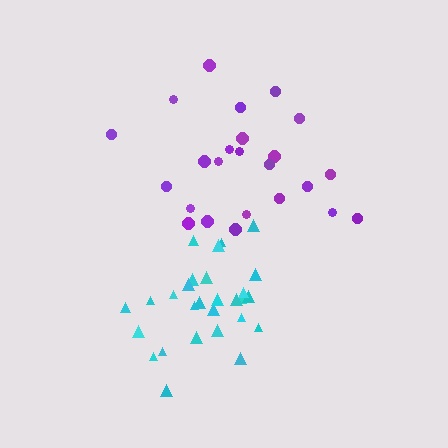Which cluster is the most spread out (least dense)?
Purple.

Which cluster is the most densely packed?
Cyan.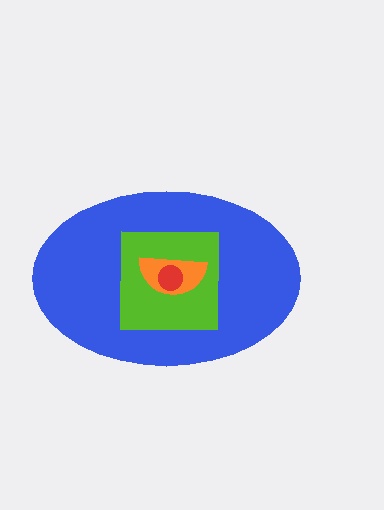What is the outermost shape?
The blue ellipse.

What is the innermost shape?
The red circle.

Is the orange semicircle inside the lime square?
Yes.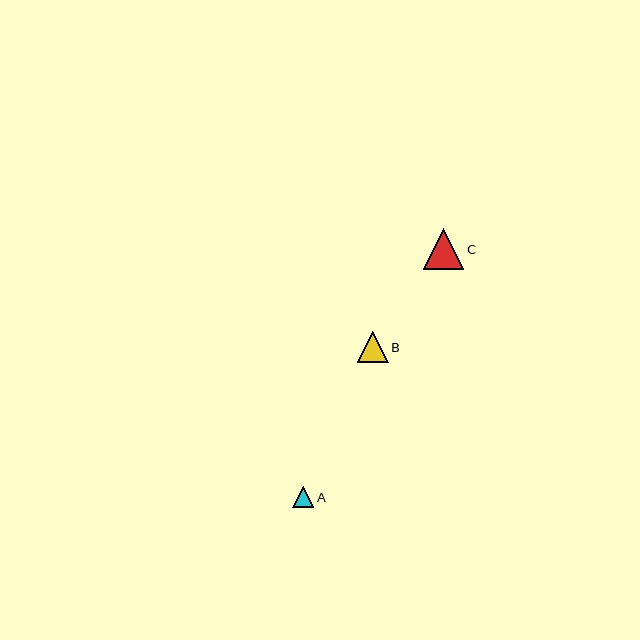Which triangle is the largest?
Triangle C is the largest with a size of approximately 40 pixels.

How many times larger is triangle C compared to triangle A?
Triangle C is approximately 1.9 times the size of triangle A.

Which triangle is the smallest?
Triangle A is the smallest with a size of approximately 21 pixels.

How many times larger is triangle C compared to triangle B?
Triangle C is approximately 1.3 times the size of triangle B.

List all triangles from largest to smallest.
From largest to smallest: C, B, A.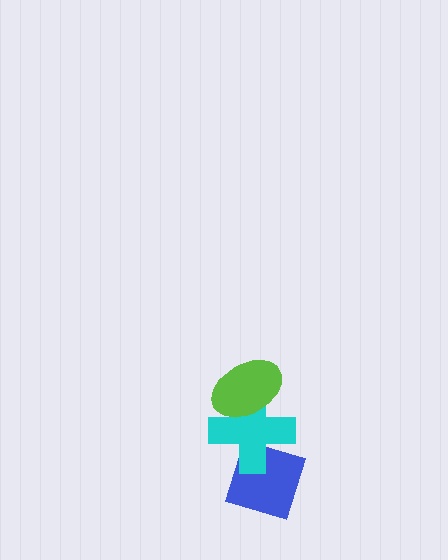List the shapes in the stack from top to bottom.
From top to bottom: the lime ellipse, the cyan cross, the blue diamond.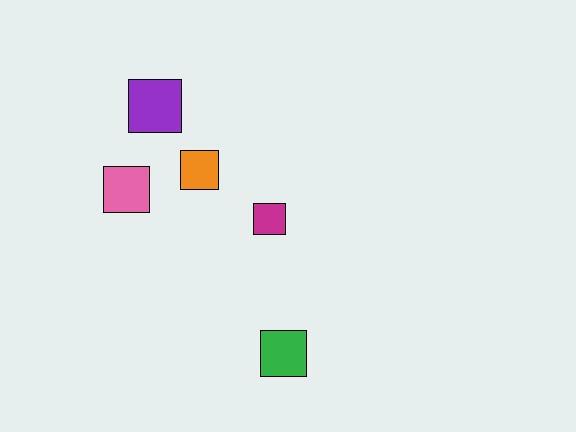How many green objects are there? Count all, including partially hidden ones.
There is 1 green object.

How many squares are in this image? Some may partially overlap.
There are 5 squares.